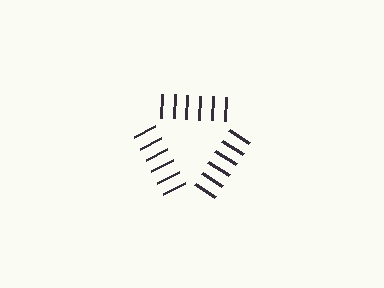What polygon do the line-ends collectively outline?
An illusory triangle — the line segments terminate on its edges but no continuous stroke is drawn.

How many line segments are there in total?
18 — 6 along each of the 3 edges.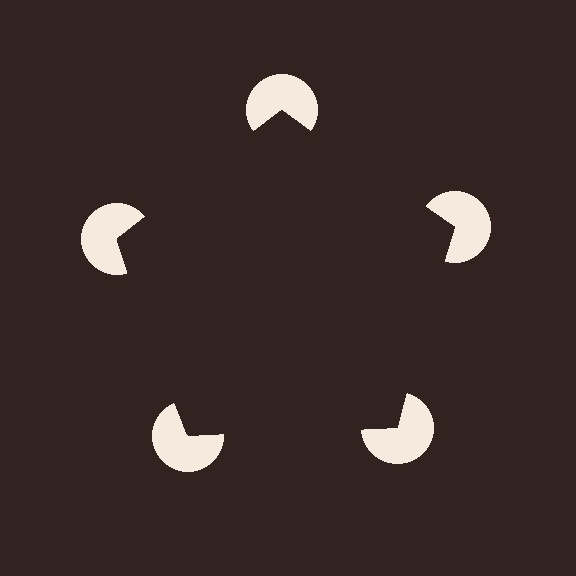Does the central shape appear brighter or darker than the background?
It typically appears slightly darker than the background, even though no actual brightness change is drawn.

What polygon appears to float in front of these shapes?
An illusory pentagon — its edges are inferred from the aligned wedge cuts in the pac-man discs, not physically drawn.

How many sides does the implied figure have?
5 sides.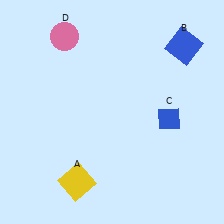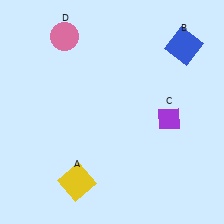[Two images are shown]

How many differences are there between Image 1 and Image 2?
There is 1 difference between the two images.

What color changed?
The diamond (C) changed from blue in Image 1 to purple in Image 2.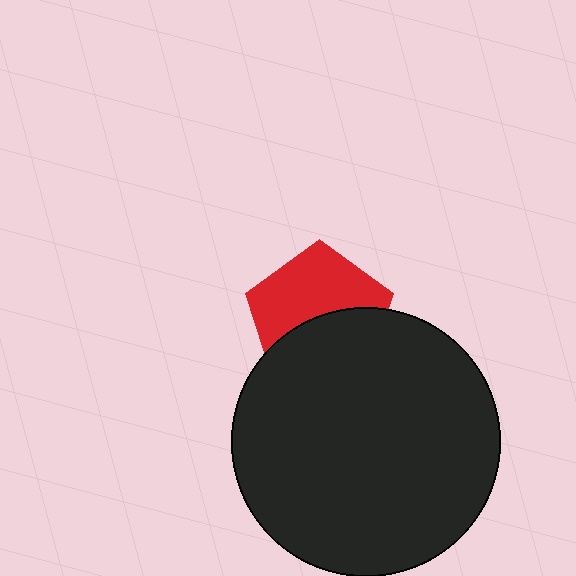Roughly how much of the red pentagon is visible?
About half of it is visible (roughly 53%).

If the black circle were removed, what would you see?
You would see the complete red pentagon.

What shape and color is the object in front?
The object in front is a black circle.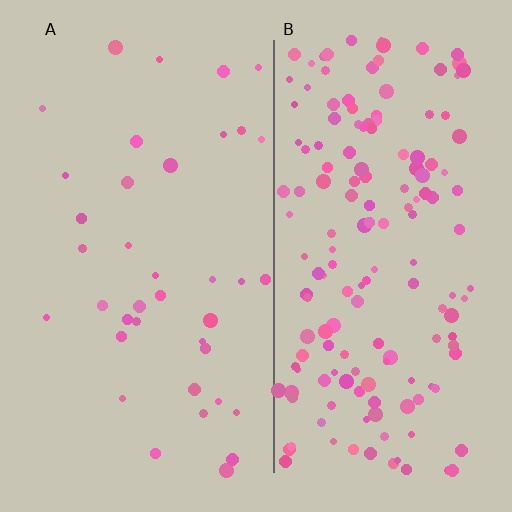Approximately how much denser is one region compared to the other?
Approximately 4.2× — region B over region A.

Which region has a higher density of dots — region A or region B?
B (the right).